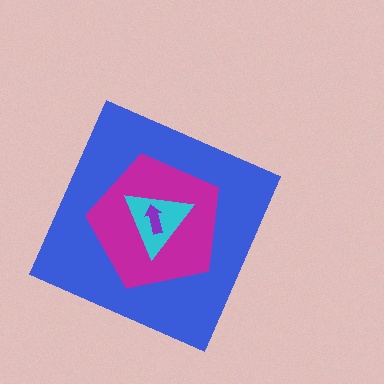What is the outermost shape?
The blue diamond.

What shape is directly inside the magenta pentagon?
The cyan triangle.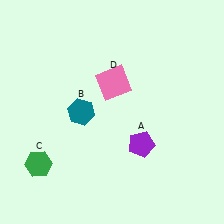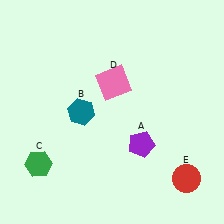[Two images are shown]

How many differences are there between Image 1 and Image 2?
There is 1 difference between the two images.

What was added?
A red circle (E) was added in Image 2.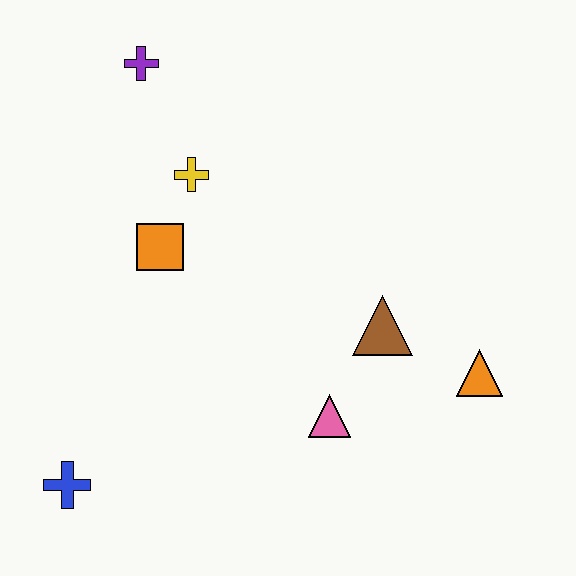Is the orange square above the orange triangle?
Yes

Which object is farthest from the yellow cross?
The orange triangle is farthest from the yellow cross.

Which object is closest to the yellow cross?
The orange square is closest to the yellow cross.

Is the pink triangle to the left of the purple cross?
No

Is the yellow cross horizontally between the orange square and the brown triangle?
Yes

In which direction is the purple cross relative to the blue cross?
The purple cross is above the blue cross.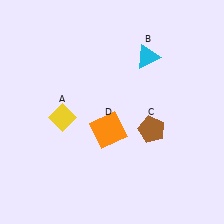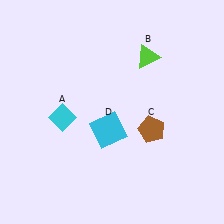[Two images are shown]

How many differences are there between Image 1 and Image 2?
There are 3 differences between the two images.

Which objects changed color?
A changed from yellow to cyan. B changed from cyan to lime. D changed from orange to cyan.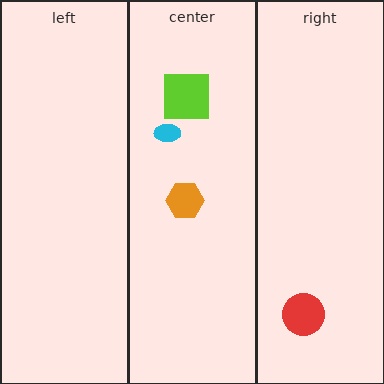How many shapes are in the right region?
1.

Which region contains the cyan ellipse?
The center region.